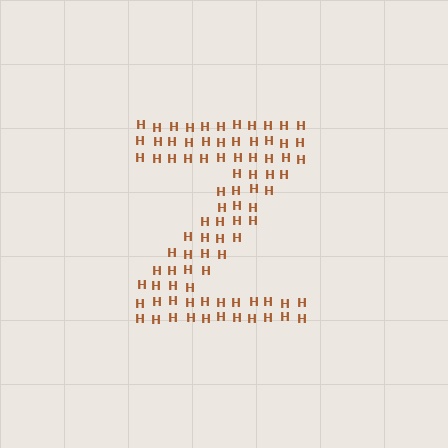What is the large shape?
The large shape is the letter Z.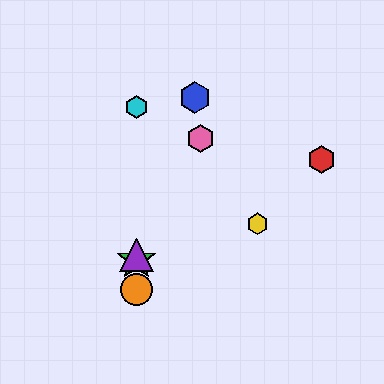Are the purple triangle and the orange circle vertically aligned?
Yes, both are at x≈136.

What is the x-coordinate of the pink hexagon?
The pink hexagon is at x≈200.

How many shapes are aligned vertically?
4 shapes (the green star, the purple triangle, the orange circle, the cyan hexagon) are aligned vertically.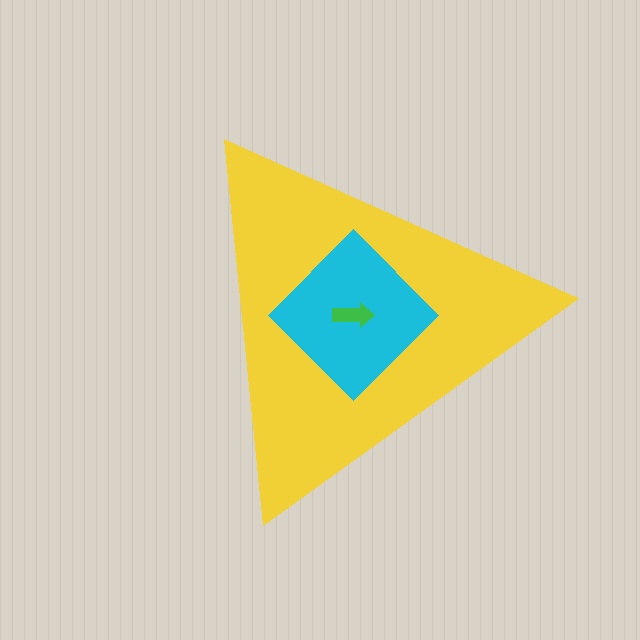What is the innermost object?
The green arrow.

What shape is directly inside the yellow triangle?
The cyan diamond.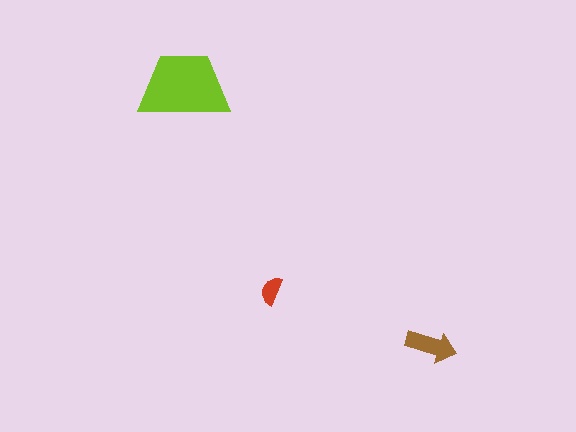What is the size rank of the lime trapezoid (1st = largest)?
1st.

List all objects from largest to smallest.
The lime trapezoid, the brown arrow, the red semicircle.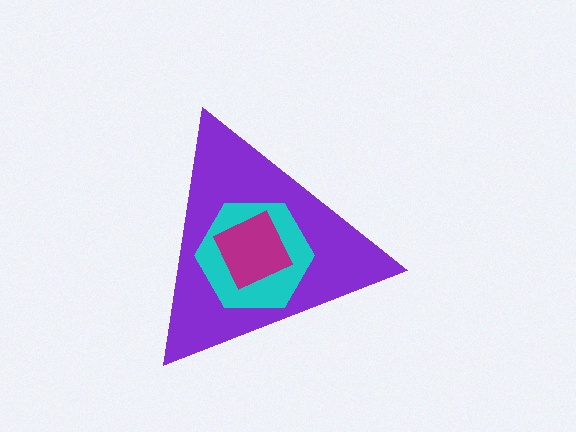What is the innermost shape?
The magenta square.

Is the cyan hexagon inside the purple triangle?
Yes.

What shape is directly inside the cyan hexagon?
The magenta square.